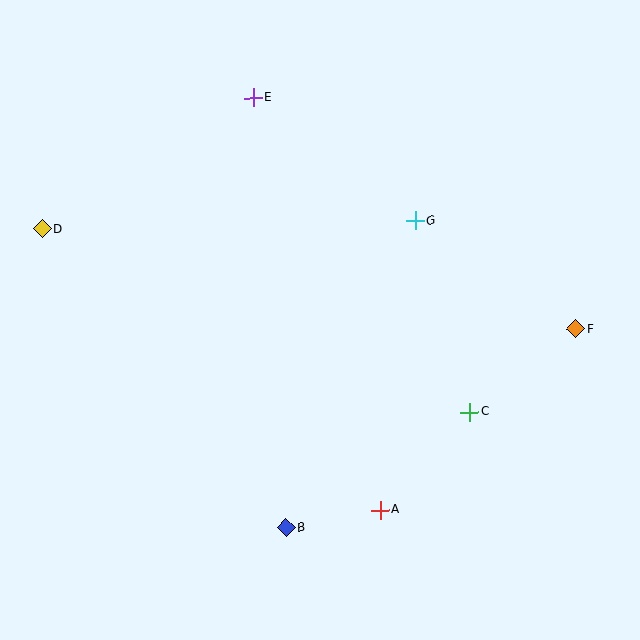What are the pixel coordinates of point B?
Point B is at (286, 527).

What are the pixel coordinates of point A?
Point A is at (380, 510).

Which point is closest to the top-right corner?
Point G is closest to the top-right corner.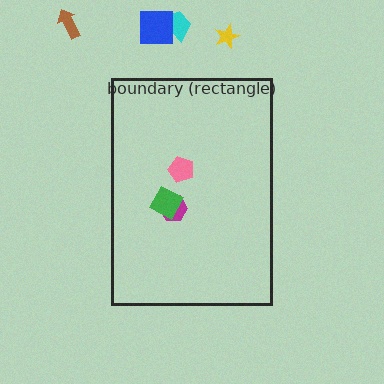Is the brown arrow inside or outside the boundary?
Outside.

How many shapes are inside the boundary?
3 inside, 4 outside.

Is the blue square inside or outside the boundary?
Outside.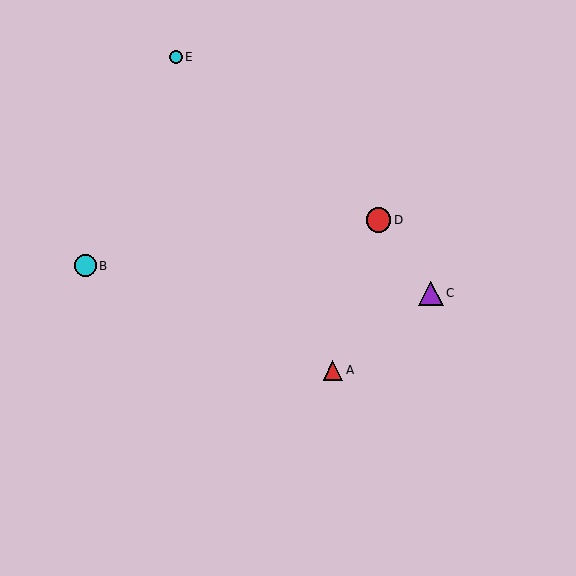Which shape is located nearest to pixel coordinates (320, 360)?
The red triangle (labeled A) at (333, 370) is nearest to that location.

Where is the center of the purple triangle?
The center of the purple triangle is at (431, 293).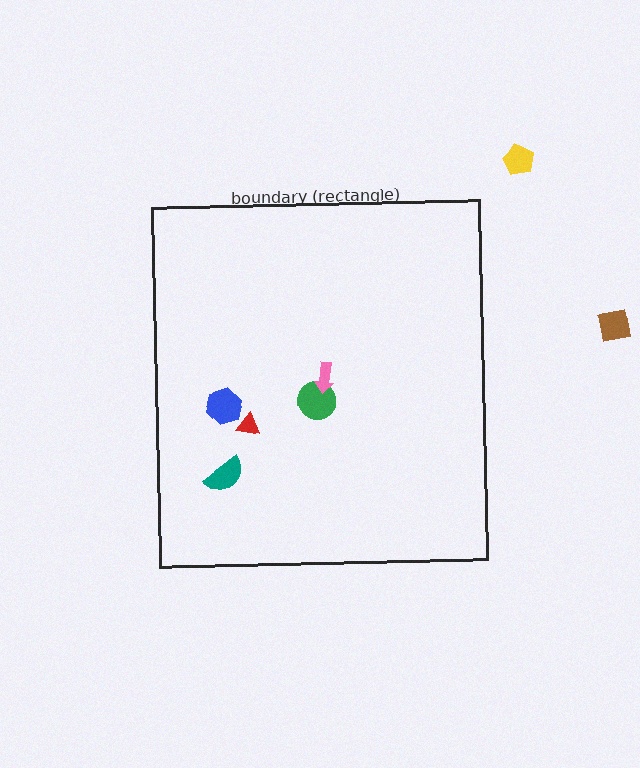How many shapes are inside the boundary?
5 inside, 2 outside.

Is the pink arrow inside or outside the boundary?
Inside.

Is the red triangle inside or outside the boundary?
Inside.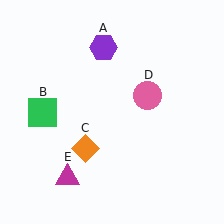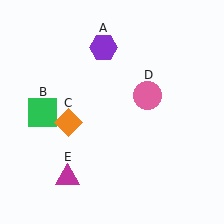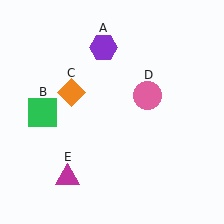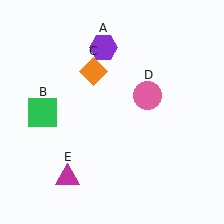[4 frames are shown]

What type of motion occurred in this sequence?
The orange diamond (object C) rotated clockwise around the center of the scene.